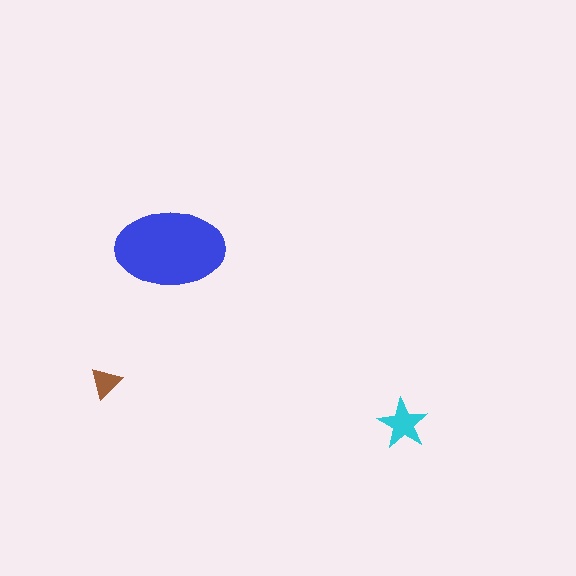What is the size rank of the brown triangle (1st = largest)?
3rd.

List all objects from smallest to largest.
The brown triangle, the cyan star, the blue ellipse.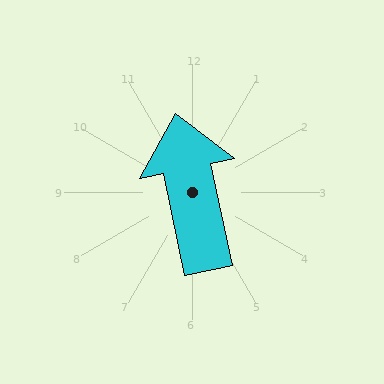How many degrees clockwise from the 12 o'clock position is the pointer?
Approximately 348 degrees.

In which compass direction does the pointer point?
North.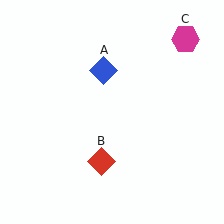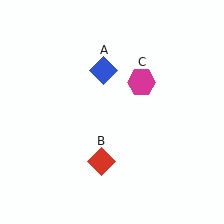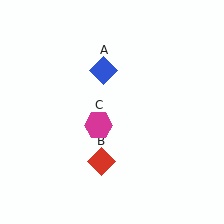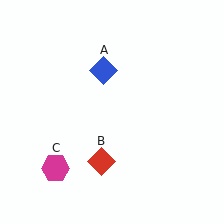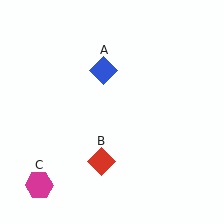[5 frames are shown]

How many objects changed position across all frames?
1 object changed position: magenta hexagon (object C).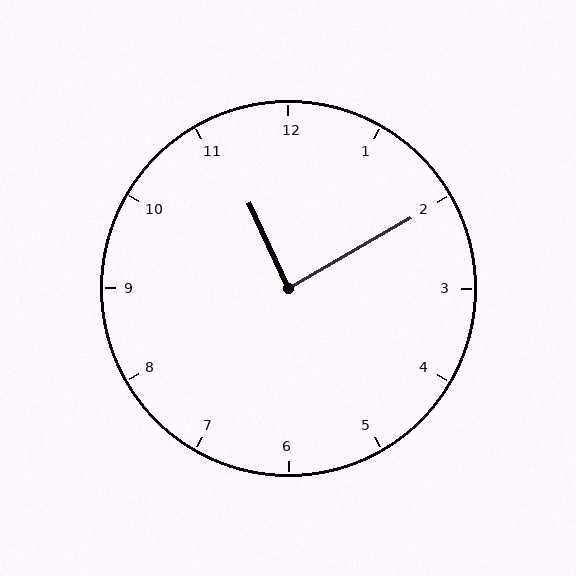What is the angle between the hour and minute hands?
Approximately 85 degrees.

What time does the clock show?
11:10.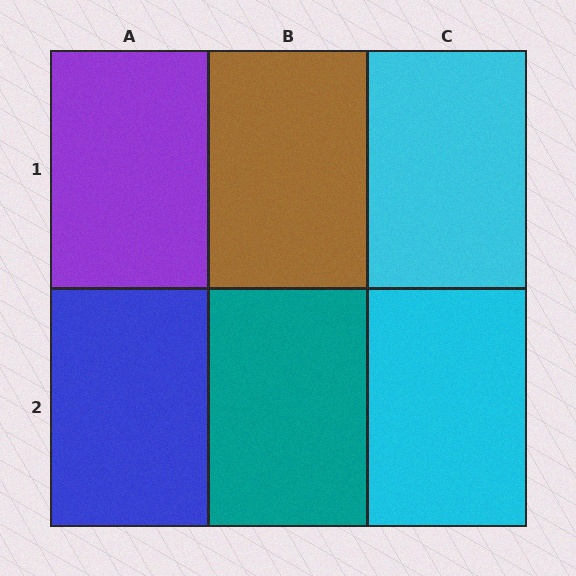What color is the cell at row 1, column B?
Brown.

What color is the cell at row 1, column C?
Cyan.